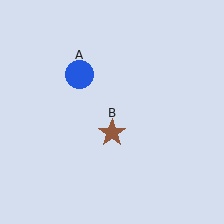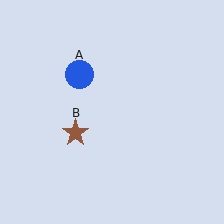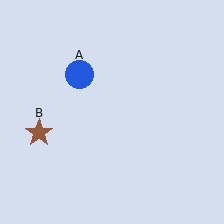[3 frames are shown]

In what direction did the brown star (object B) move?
The brown star (object B) moved left.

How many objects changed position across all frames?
1 object changed position: brown star (object B).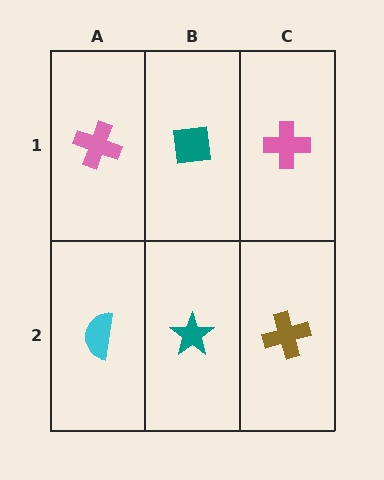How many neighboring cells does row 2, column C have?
2.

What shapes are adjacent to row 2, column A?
A pink cross (row 1, column A), a teal star (row 2, column B).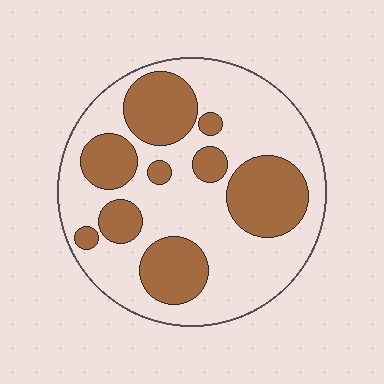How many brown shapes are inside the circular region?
9.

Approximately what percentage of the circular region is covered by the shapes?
Approximately 35%.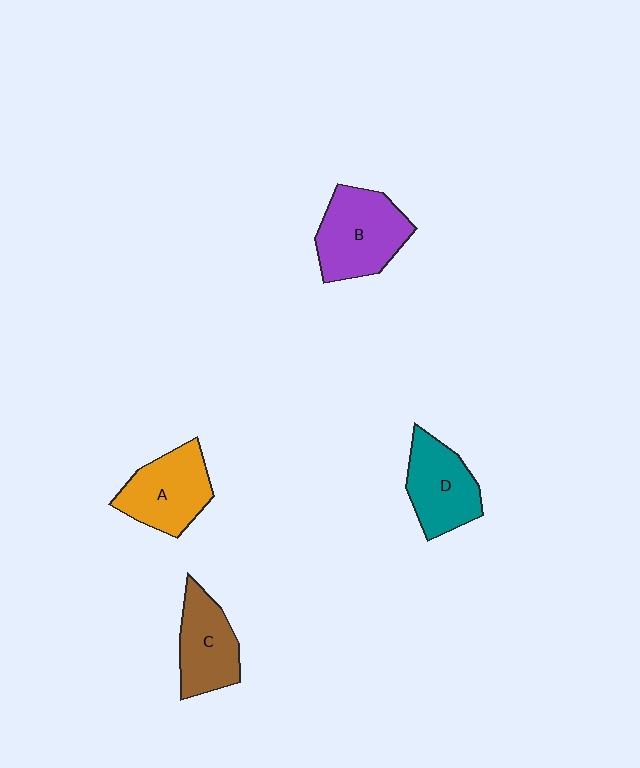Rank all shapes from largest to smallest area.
From largest to smallest: B (purple), A (orange), D (teal), C (brown).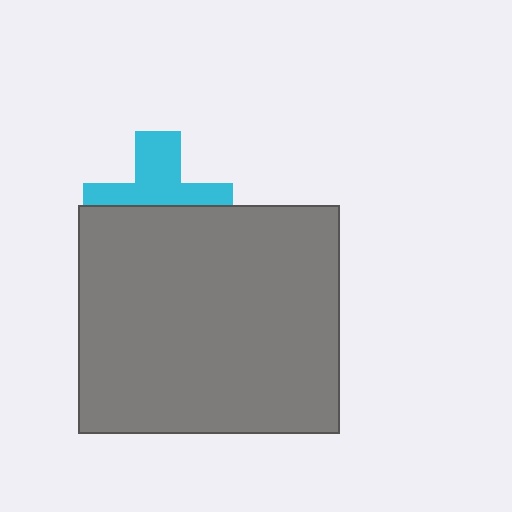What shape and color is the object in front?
The object in front is a gray rectangle.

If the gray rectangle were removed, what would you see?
You would see the complete cyan cross.